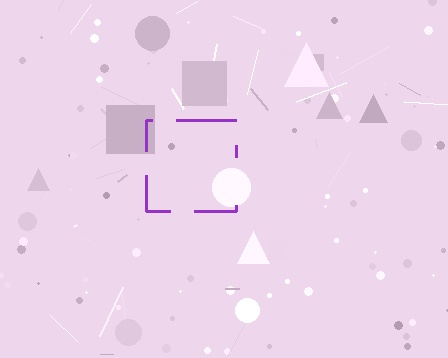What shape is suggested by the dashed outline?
The dashed outline suggests a square.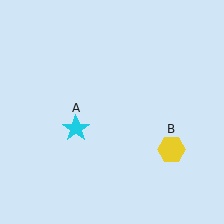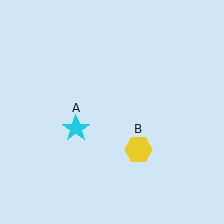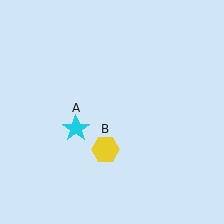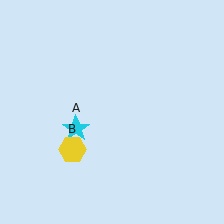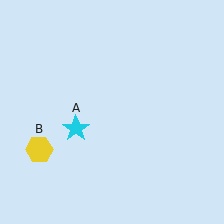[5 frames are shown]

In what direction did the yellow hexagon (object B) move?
The yellow hexagon (object B) moved left.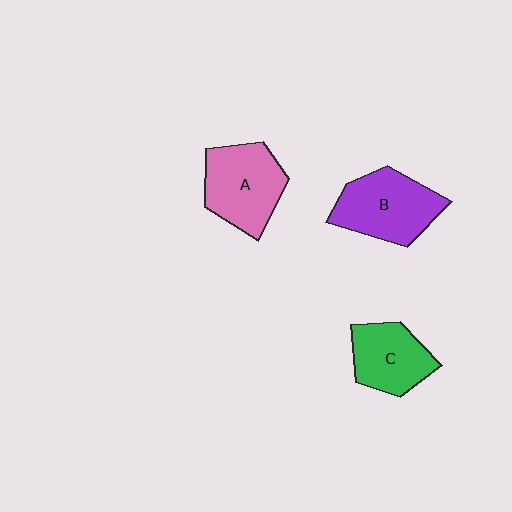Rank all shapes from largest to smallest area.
From largest to smallest: B (purple), A (pink), C (green).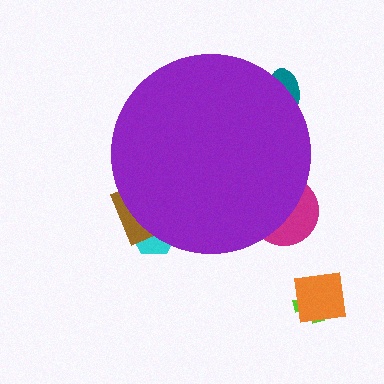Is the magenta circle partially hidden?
Yes, the magenta circle is partially hidden behind the purple circle.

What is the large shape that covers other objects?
A purple circle.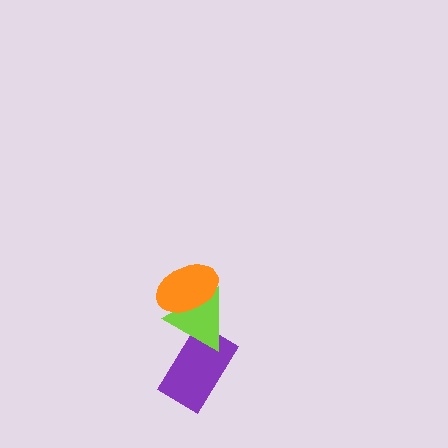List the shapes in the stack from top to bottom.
From top to bottom: the orange ellipse, the lime triangle, the purple rectangle.